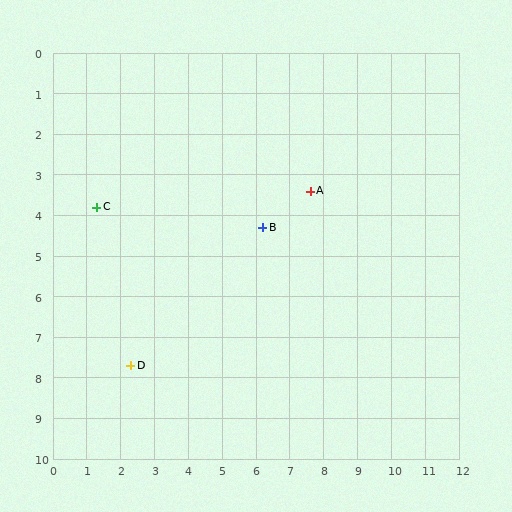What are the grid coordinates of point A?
Point A is at approximately (7.6, 3.4).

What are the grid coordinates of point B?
Point B is at approximately (6.2, 4.3).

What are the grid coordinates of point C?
Point C is at approximately (1.3, 3.8).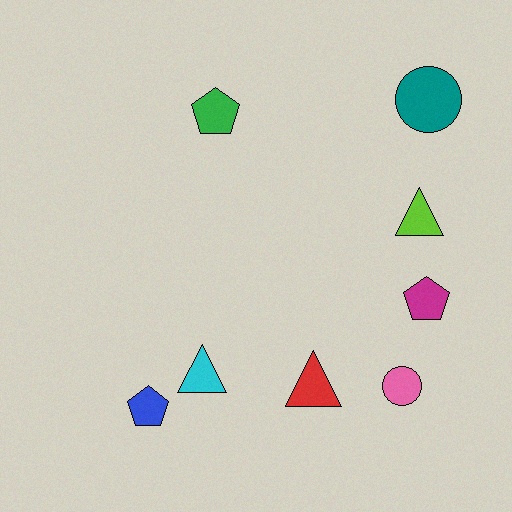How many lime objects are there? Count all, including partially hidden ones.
There is 1 lime object.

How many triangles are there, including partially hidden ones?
There are 3 triangles.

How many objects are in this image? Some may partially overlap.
There are 8 objects.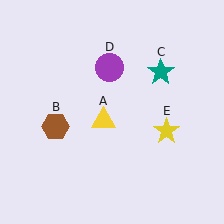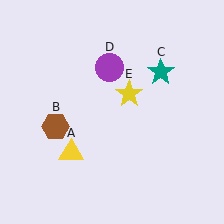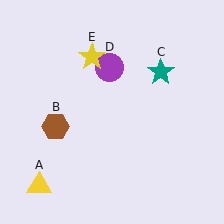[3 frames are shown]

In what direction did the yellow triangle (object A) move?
The yellow triangle (object A) moved down and to the left.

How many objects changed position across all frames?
2 objects changed position: yellow triangle (object A), yellow star (object E).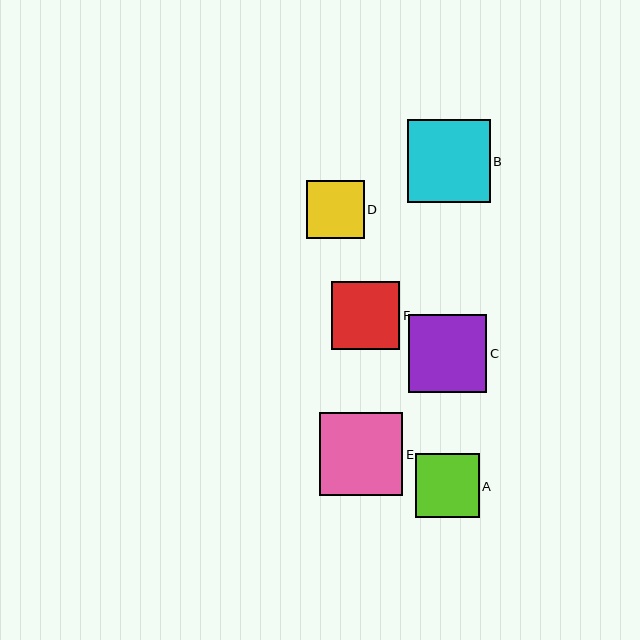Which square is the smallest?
Square D is the smallest with a size of approximately 58 pixels.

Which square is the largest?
Square E is the largest with a size of approximately 83 pixels.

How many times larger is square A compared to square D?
Square A is approximately 1.1 times the size of square D.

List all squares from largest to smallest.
From largest to smallest: E, B, C, F, A, D.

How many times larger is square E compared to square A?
Square E is approximately 1.3 times the size of square A.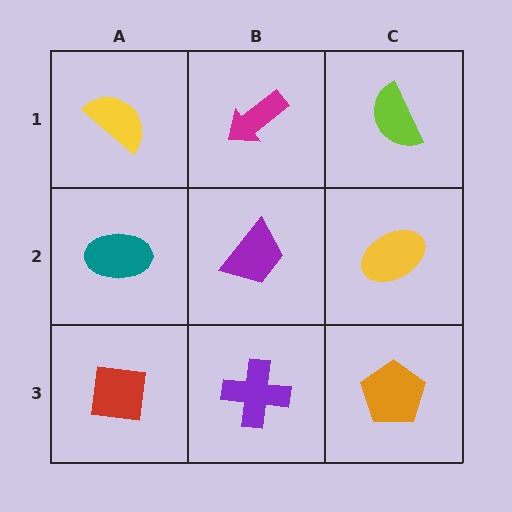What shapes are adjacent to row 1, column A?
A teal ellipse (row 2, column A), a magenta arrow (row 1, column B).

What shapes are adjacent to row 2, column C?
A lime semicircle (row 1, column C), an orange pentagon (row 3, column C), a purple trapezoid (row 2, column B).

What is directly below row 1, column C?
A yellow ellipse.